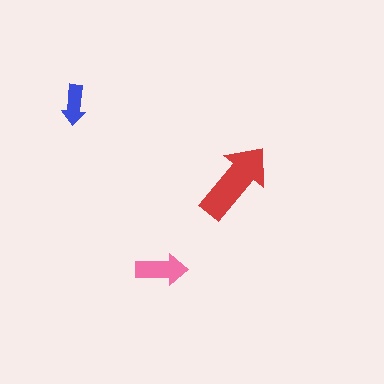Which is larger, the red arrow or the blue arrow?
The red one.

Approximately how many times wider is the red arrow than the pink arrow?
About 1.5 times wider.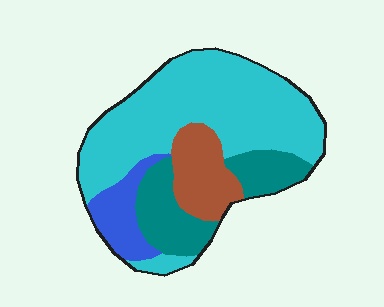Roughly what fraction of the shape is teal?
Teal takes up about one fifth (1/5) of the shape.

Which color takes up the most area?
Cyan, at roughly 55%.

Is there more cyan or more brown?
Cyan.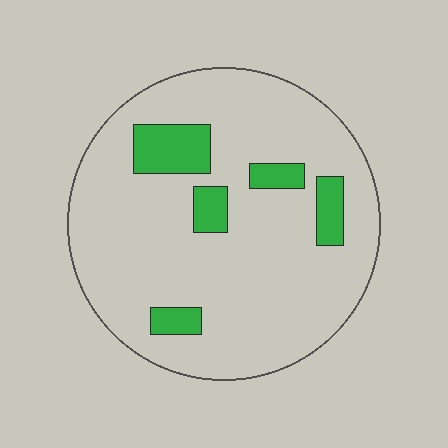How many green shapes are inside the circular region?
5.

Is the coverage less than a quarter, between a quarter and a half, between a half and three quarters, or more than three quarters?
Less than a quarter.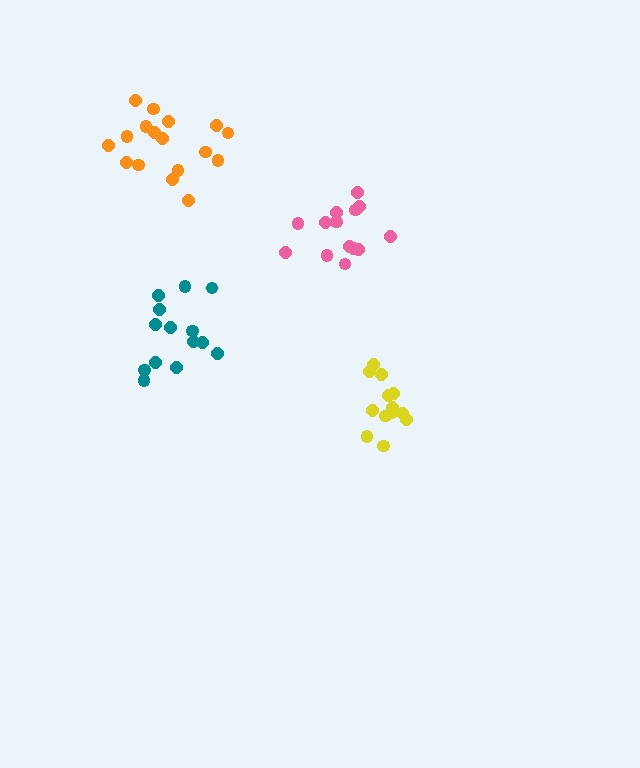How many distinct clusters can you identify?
There are 4 distinct clusters.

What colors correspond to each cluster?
The clusters are colored: orange, teal, yellow, pink.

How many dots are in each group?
Group 1: 17 dots, Group 2: 14 dots, Group 3: 13 dots, Group 4: 14 dots (58 total).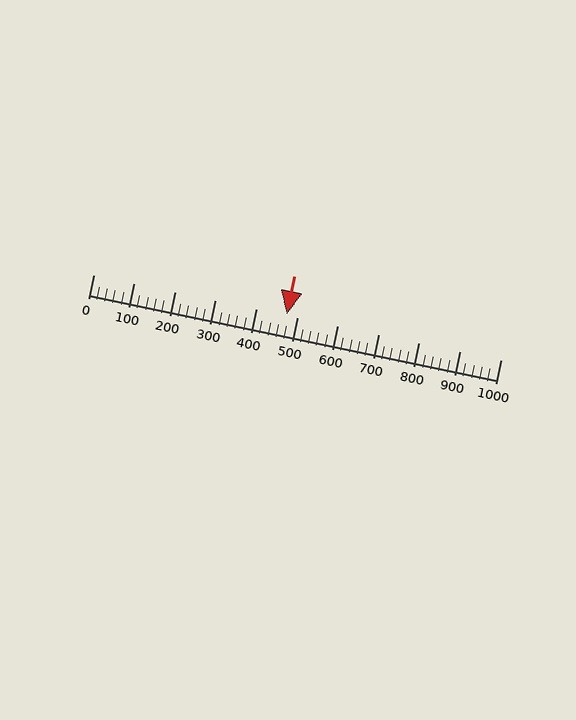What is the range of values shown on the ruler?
The ruler shows values from 0 to 1000.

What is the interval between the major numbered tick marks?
The major tick marks are spaced 100 units apart.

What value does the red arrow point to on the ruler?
The red arrow points to approximately 475.